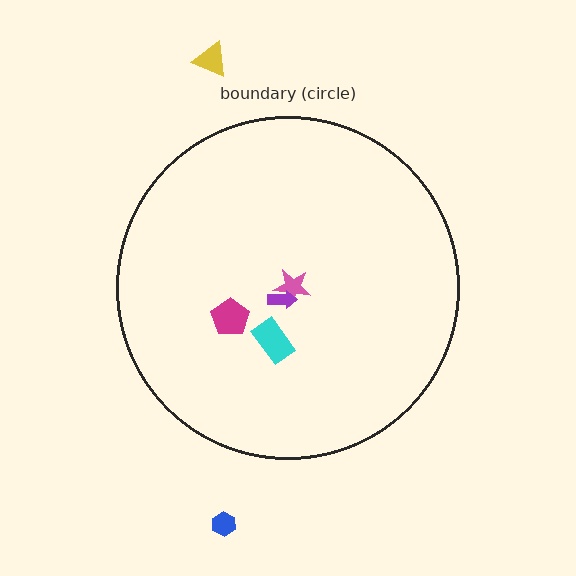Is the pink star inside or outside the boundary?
Inside.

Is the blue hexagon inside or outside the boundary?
Outside.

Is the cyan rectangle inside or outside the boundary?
Inside.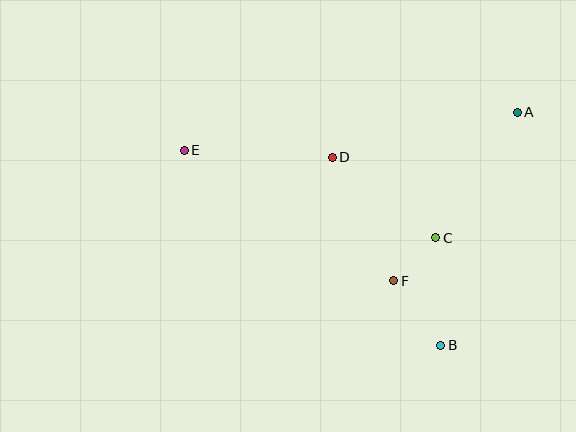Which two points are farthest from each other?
Points A and E are farthest from each other.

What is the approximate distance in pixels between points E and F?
The distance between E and F is approximately 247 pixels.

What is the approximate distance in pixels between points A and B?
The distance between A and B is approximately 245 pixels.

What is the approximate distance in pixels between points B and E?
The distance between B and E is approximately 322 pixels.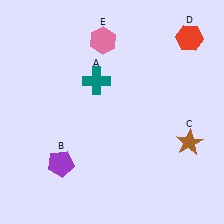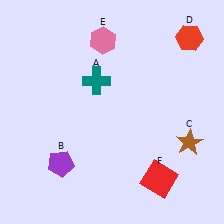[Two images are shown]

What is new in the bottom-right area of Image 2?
A red square (F) was added in the bottom-right area of Image 2.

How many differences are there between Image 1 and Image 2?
There is 1 difference between the two images.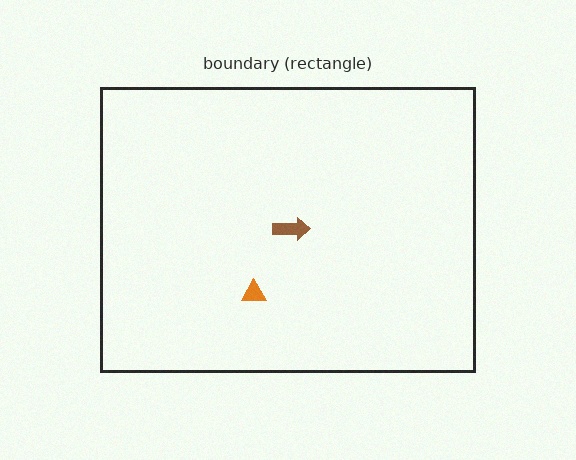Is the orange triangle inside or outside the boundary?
Inside.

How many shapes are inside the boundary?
2 inside, 0 outside.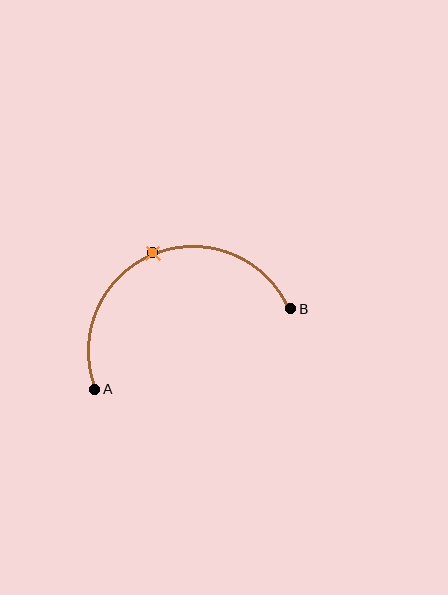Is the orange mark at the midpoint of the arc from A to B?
Yes. The orange mark lies on the arc at equal arc-length from both A and B — it is the arc midpoint.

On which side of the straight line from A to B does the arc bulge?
The arc bulges above the straight line connecting A and B.